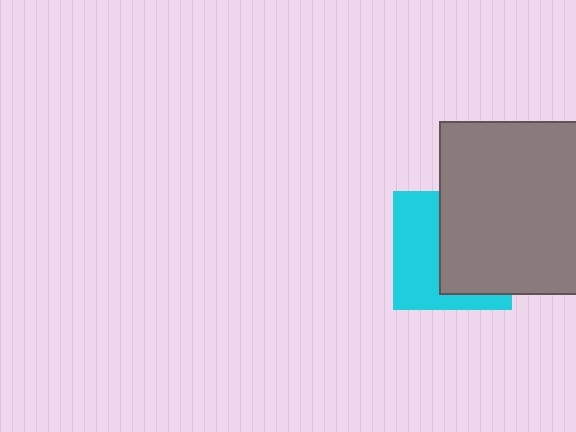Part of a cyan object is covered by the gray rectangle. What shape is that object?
It is a square.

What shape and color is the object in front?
The object in front is a gray rectangle.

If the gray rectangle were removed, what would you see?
You would see the complete cyan square.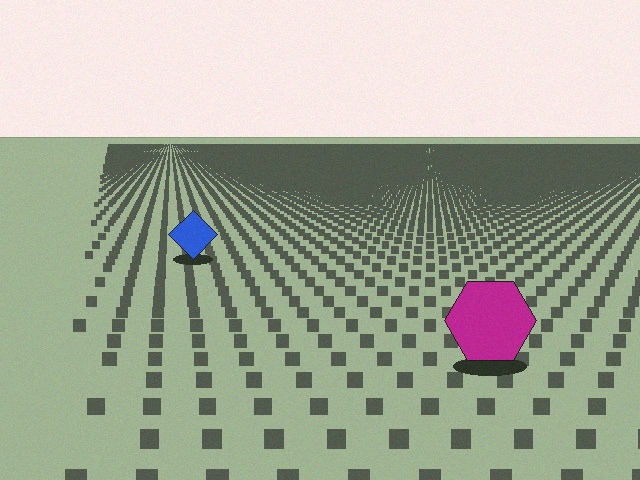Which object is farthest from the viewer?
The blue diamond is farthest from the viewer. It appears smaller and the ground texture around it is denser.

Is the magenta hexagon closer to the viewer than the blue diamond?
Yes. The magenta hexagon is closer — you can tell from the texture gradient: the ground texture is coarser near it.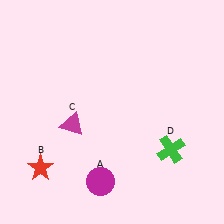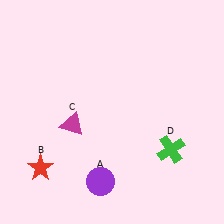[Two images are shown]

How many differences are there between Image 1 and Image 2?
There is 1 difference between the two images.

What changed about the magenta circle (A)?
In Image 1, A is magenta. In Image 2, it changed to purple.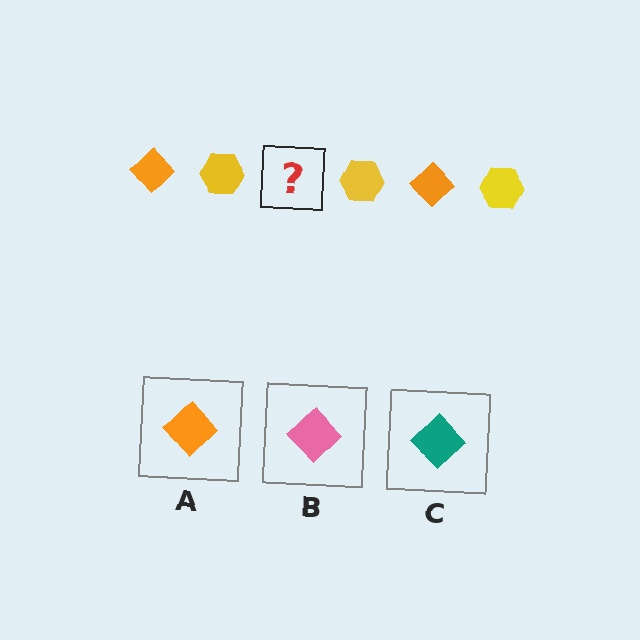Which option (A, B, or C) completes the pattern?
A.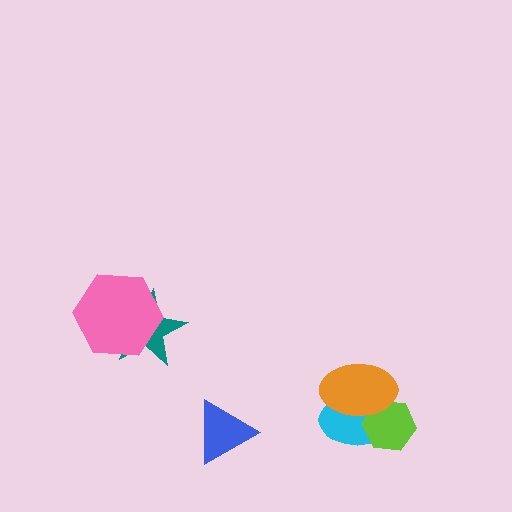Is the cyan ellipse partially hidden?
Yes, it is partially covered by another shape.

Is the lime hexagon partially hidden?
Yes, it is partially covered by another shape.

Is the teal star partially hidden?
Yes, it is partially covered by another shape.